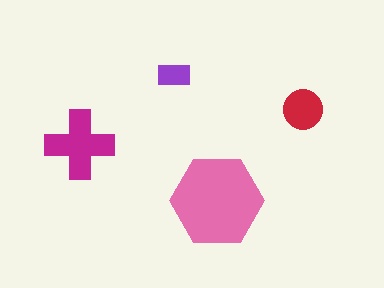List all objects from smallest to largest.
The purple rectangle, the red circle, the magenta cross, the pink hexagon.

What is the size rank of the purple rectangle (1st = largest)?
4th.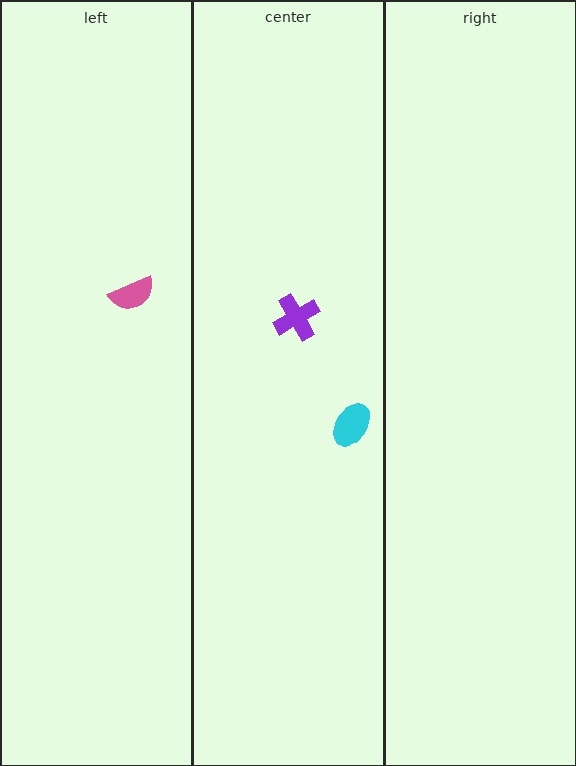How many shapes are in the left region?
1.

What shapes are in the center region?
The purple cross, the cyan ellipse.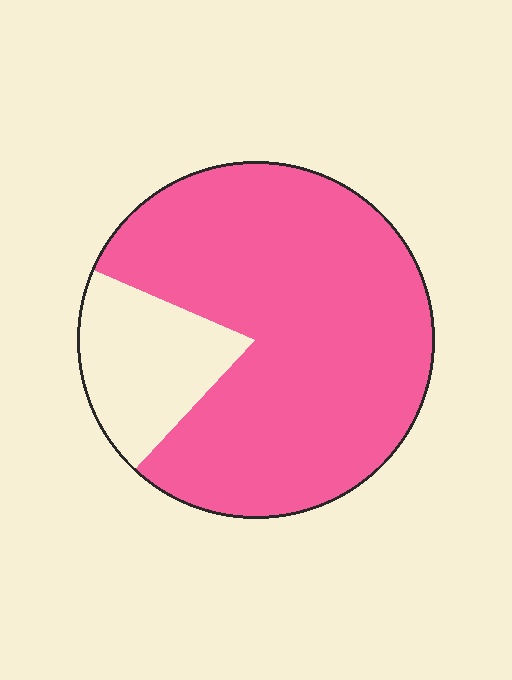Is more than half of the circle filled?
Yes.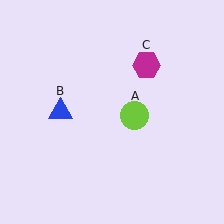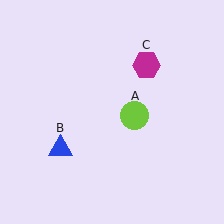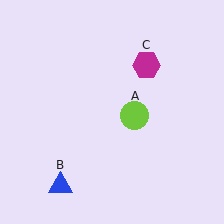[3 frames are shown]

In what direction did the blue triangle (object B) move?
The blue triangle (object B) moved down.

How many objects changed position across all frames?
1 object changed position: blue triangle (object B).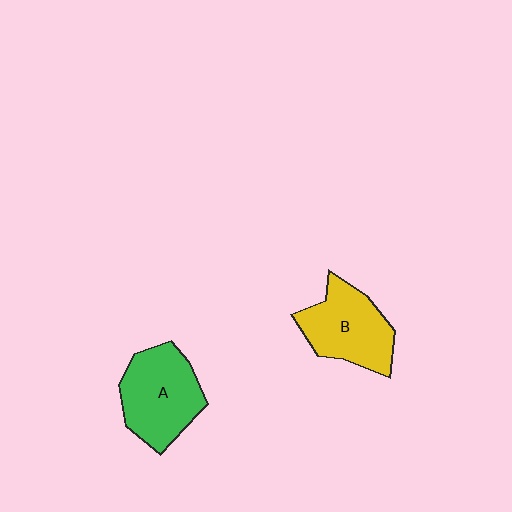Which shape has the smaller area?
Shape B (yellow).